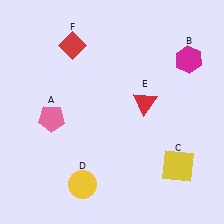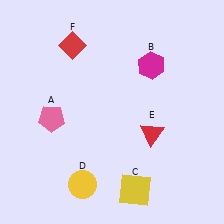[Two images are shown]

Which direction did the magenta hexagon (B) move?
The magenta hexagon (B) moved left.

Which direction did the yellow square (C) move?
The yellow square (C) moved left.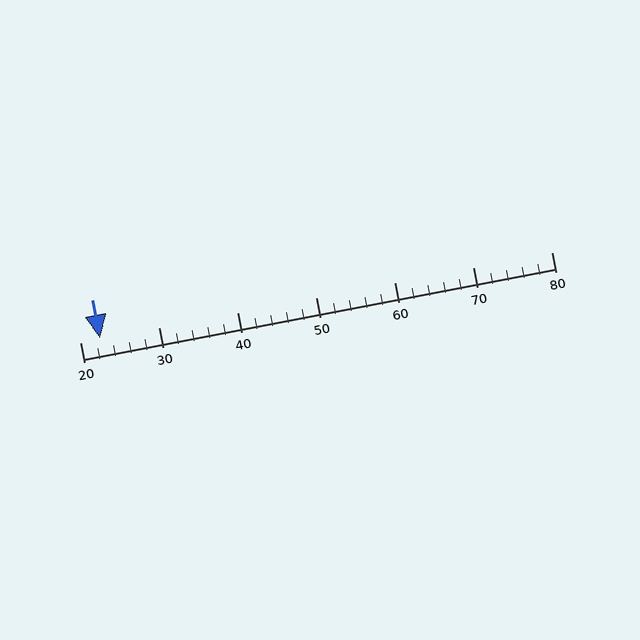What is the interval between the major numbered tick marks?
The major tick marks are spaced 10 units apart.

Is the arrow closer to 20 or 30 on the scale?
The arrow is closer to 20.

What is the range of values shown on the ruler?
The ruler shows values from 20 to 80.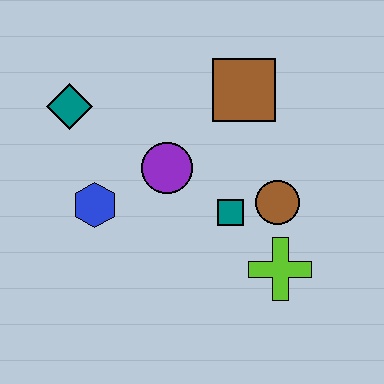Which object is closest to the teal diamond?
The blue hexagon is closest to the teal diamond.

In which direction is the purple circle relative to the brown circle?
The purple circle is to the left of the brown circle.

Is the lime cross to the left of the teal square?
No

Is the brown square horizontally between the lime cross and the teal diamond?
Yes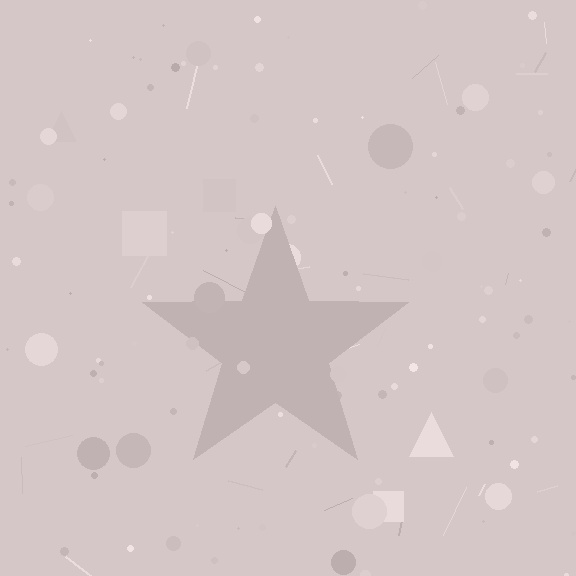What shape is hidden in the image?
A star is hidden in the image.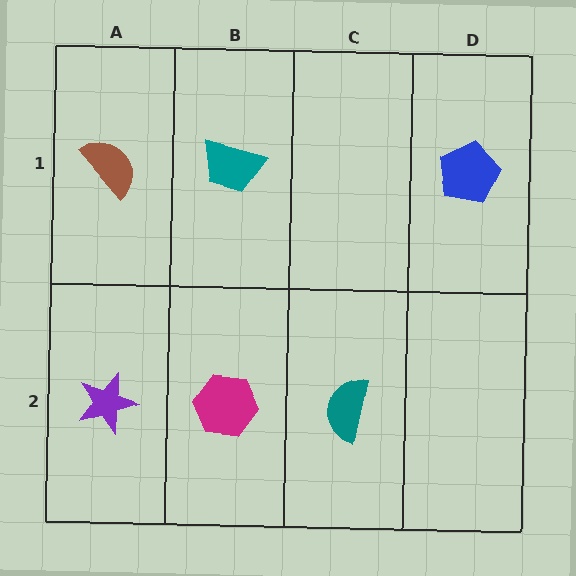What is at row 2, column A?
A purple star.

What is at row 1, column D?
A blue pentagon.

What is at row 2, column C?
A teal semicircle.